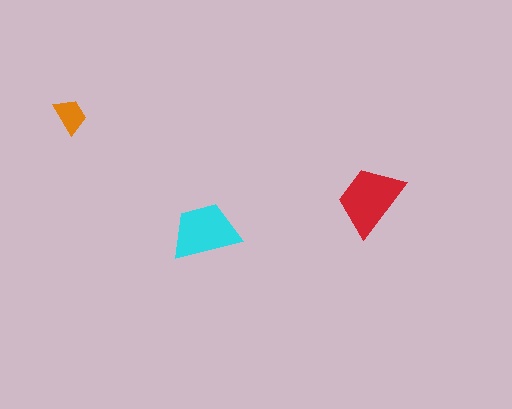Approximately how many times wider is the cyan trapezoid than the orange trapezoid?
About 2 times wider.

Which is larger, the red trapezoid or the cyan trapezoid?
The red one.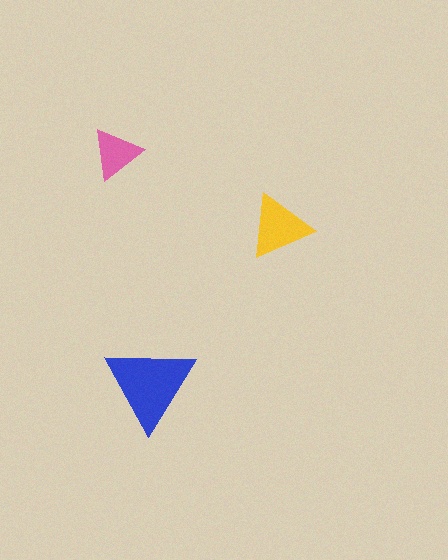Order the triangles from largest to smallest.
the blue one, the yellow one, the pink one.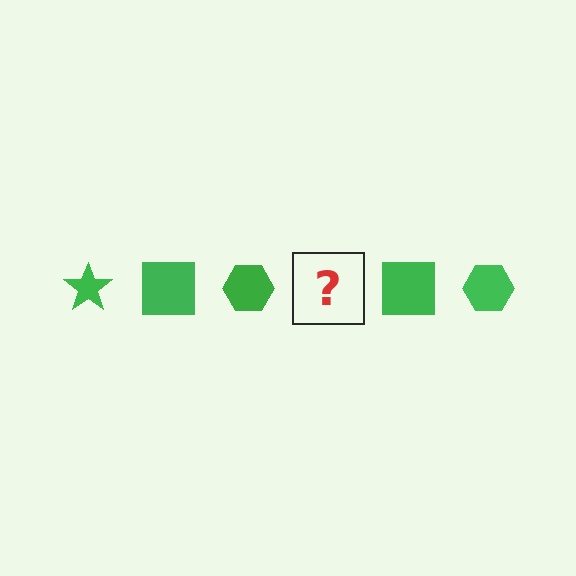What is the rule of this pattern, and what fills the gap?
The rule is that the pattern cycles through star, square, hexagon shapes in green. The gap should be filled with a green star.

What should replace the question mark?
The question mark should be replaced with a green star.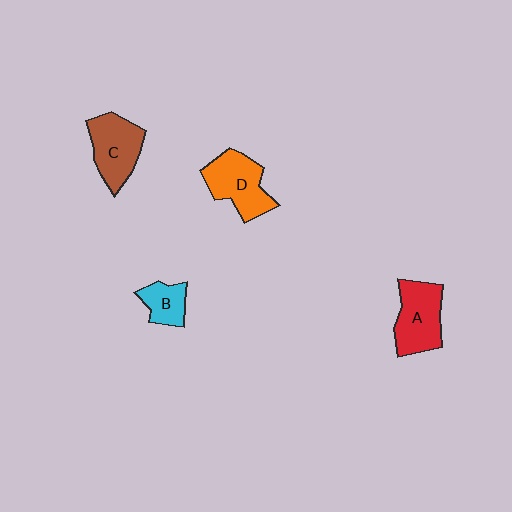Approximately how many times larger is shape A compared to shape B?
Approximately 1.8 times.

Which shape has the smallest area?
Shape B (cyan).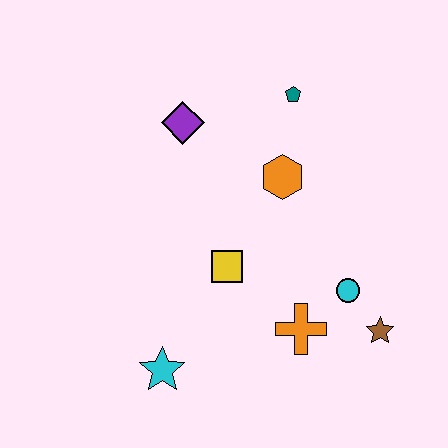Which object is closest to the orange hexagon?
The teal pentagon is closest to the orange hexagon.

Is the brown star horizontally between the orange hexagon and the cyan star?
No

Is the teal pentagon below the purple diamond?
No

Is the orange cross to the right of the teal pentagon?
Yes